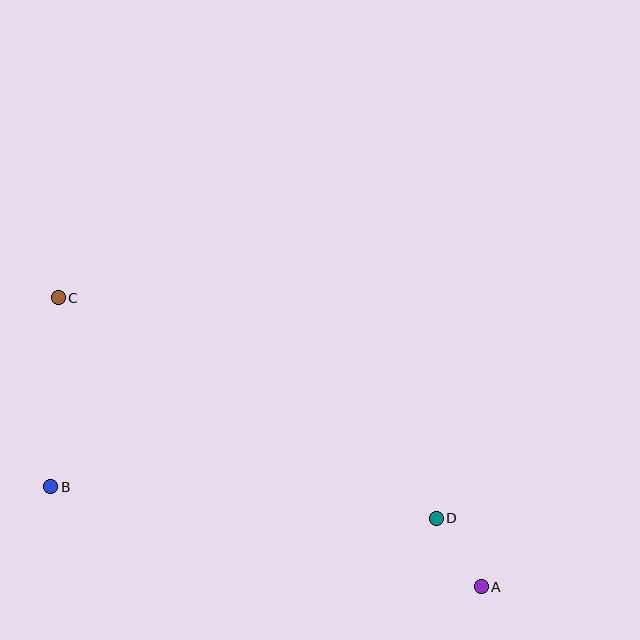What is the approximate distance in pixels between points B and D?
The distance between B and D is approximately 387 pixels.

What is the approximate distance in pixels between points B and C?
The distance between B and C is approximately 189 pixels.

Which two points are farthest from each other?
Points A and C are farthest from each other.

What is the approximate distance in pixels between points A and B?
The distance between A and B is approximately 442 pixels.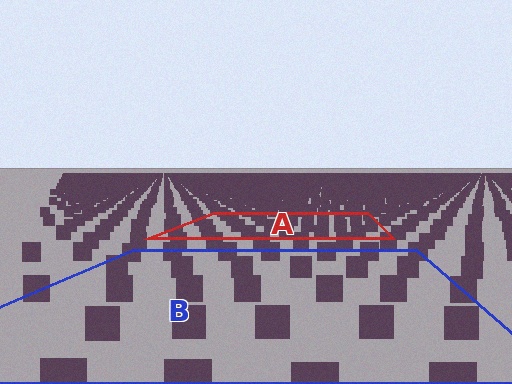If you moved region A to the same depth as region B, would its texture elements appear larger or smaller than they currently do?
They would appear larger. At a closer depth, the same texture elements are projected at a bigger on-screen size.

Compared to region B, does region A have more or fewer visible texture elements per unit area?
Region A has more texture elements per unit area — they are packed more densely because it is farther away.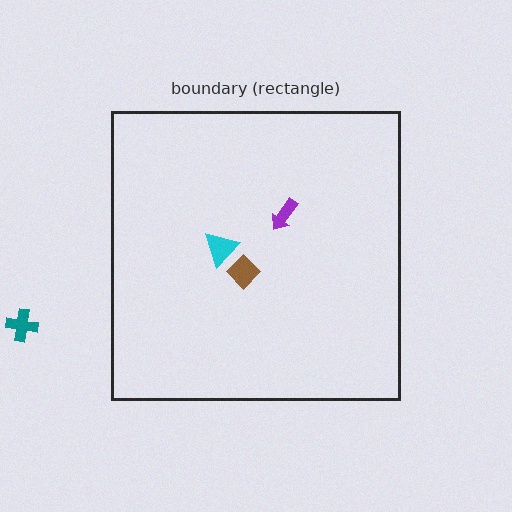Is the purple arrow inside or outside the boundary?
Inside.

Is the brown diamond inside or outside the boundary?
Inside.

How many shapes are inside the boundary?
3 inside, 1 outside.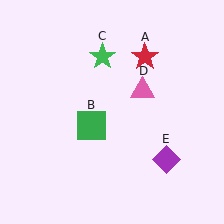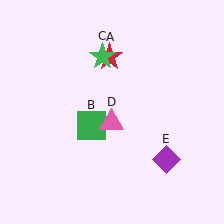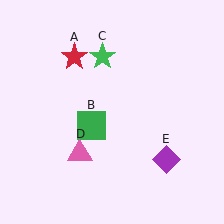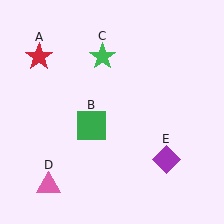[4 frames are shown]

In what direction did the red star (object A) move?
The red star (object A) moved left.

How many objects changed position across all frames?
2 objects changed position: red star (object A), pink triangle (object D).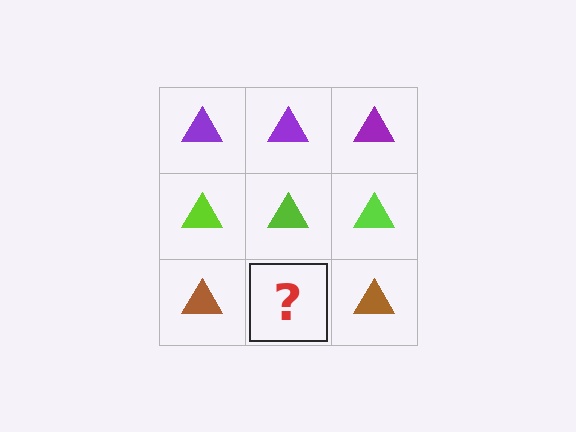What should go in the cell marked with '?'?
The missing cell should contain a brown triangle.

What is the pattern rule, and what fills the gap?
The rule is that each row has a consistent color. The gap should be filled with a brown triangle.